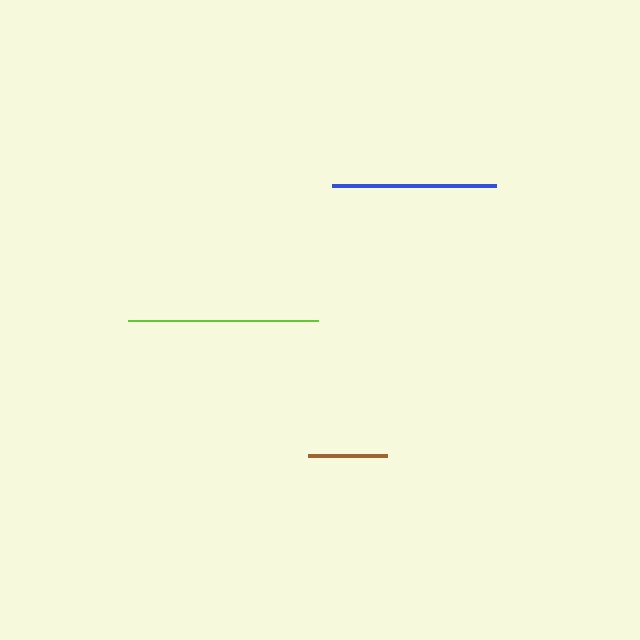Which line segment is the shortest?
The brown line is the shortest at approximately 79 pixels.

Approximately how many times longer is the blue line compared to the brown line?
The blue line is approximately 2.1 times the length of the brown line.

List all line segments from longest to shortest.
From longest to shortest: lime, blue, brown.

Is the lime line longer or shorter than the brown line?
The lime line is longer than the brown line.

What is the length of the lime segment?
The lime segment is approximately 190 pixels long.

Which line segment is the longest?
The lime line is the longest at approximately 190 pixels.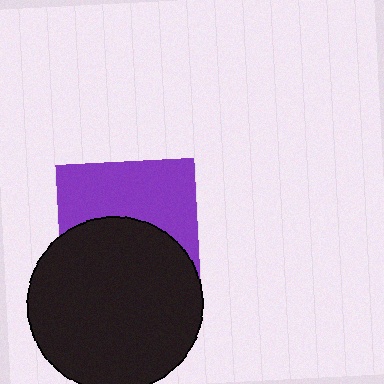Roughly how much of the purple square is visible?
About half of it is visible (roughly 48%).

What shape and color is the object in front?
The object in front is a black circle.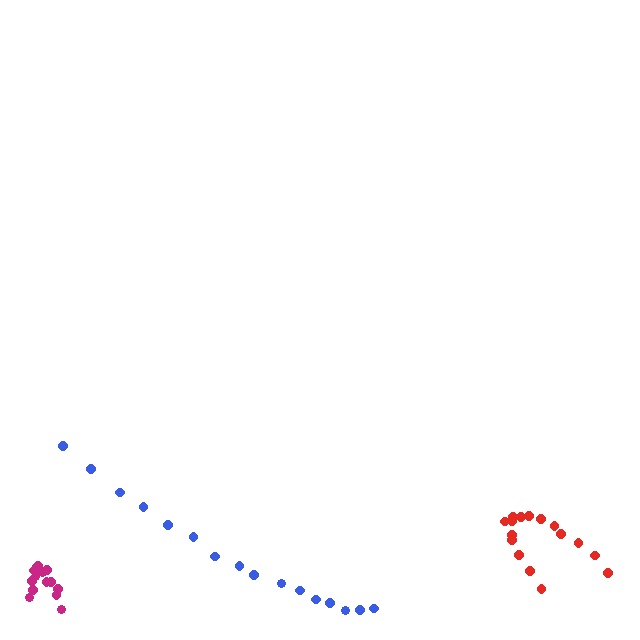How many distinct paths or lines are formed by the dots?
There are 3 distinct paths.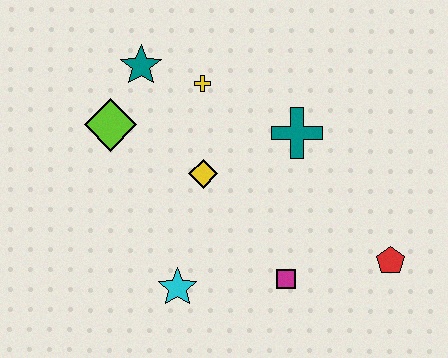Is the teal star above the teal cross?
Yes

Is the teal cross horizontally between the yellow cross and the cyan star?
No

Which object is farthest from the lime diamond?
The red pentagon is farthest from the lime diamond.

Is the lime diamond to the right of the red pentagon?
No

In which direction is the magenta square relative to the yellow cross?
The magenta square is below the yellow cross.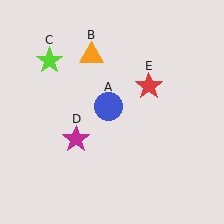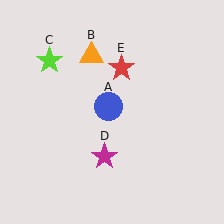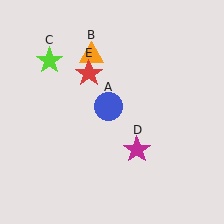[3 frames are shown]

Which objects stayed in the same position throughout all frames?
Blue circle (object A) and orange triangle (object B) and lime star (object C) remained stationary.